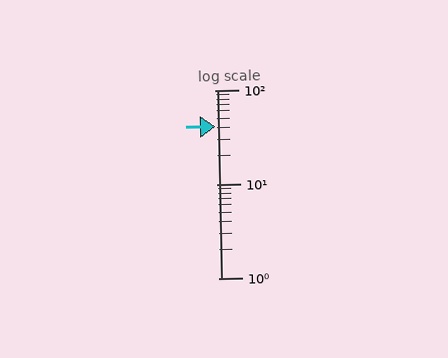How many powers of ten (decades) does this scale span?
The scale spans 2 decades, from 1 to 100.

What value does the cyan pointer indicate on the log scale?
The pointer indicates approximately 41.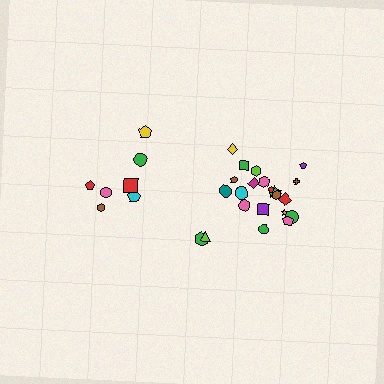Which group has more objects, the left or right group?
The right group.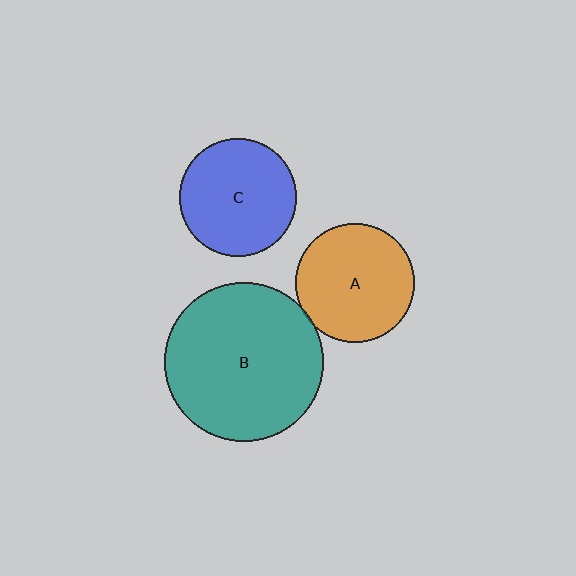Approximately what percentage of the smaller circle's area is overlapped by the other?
Approximately 5%.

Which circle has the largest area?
Circle B (teal).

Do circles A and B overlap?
Yes.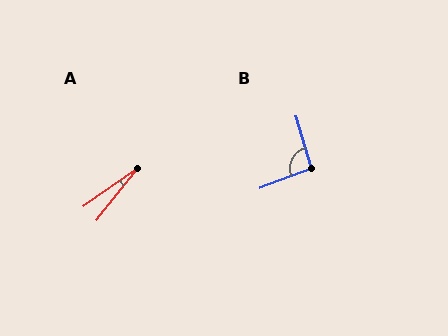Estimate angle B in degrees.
Approximately 94 degrees.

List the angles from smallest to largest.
A (17°), B (94°).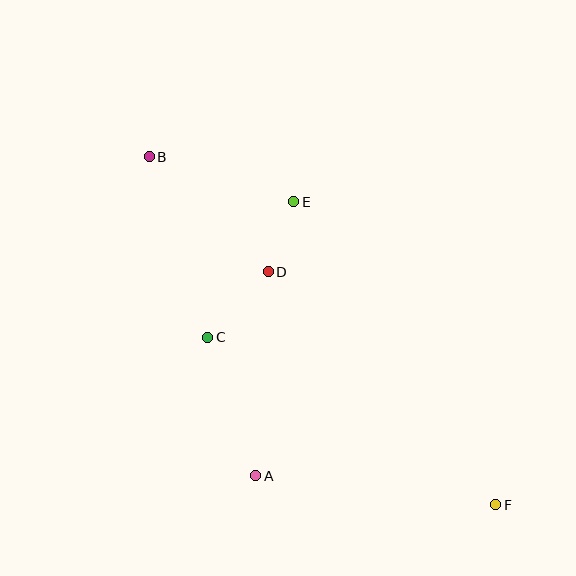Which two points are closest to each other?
Points D and E are closest to each other.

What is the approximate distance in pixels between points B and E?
The distance between B and E is approximately 151 pixels.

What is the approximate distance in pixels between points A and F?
The distance between A and F is approximately 241 pixels.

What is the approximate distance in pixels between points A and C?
The distance between A and C is approximately 147 pixels.